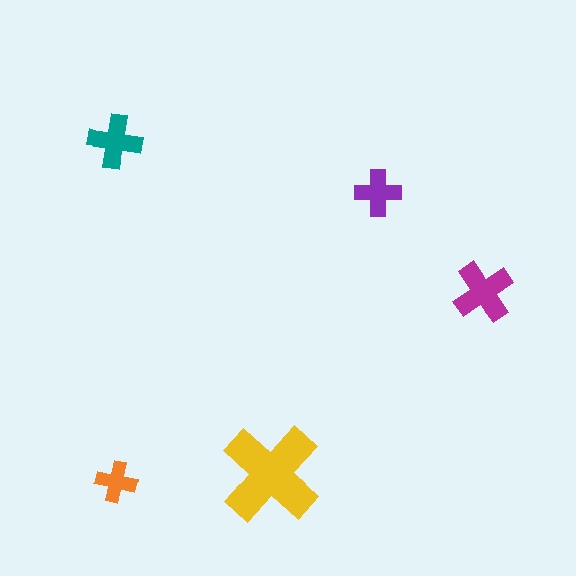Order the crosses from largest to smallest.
the yellow one, the magenta one, the teal one, the purple one, the orange one.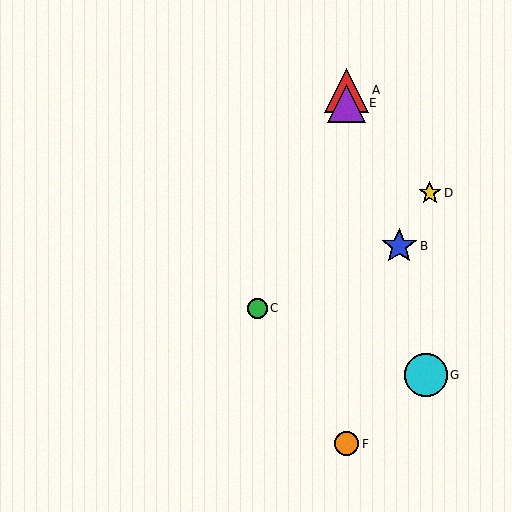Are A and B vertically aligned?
No, A is at x≈347 and B is at x≈399.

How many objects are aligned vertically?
3 objects (A, E, F) are aligned vertically.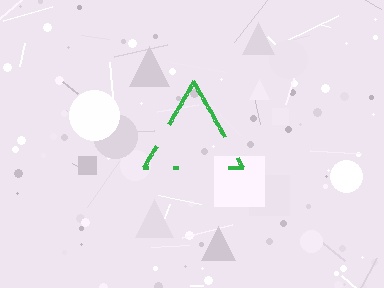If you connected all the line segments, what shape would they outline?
They would outline a triangle.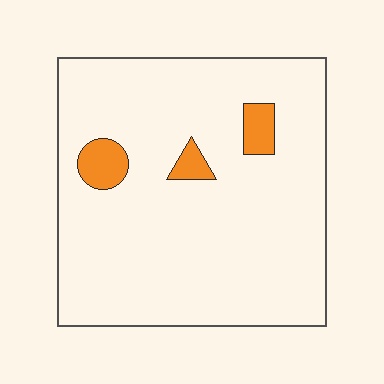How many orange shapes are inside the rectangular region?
3.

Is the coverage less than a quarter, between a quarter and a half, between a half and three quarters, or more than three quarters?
Less than a quarter.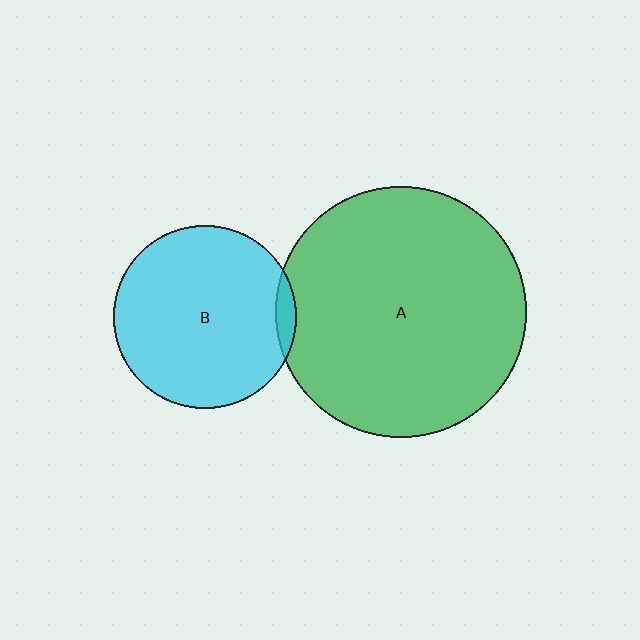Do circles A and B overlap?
Yes.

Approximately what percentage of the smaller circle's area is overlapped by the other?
Approximately 5%.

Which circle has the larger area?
Circle A (green).